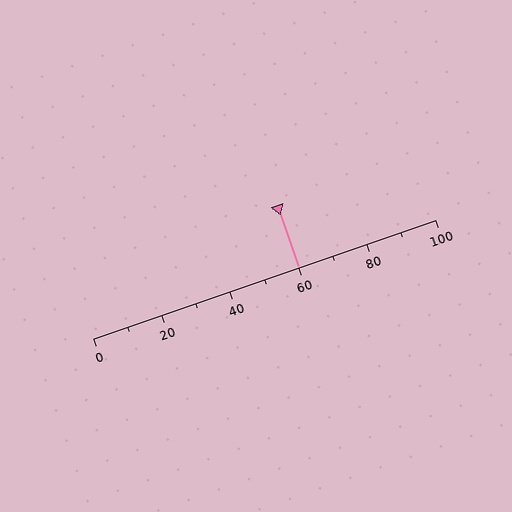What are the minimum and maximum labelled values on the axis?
The axis runs from 0 to 100.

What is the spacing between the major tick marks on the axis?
The major ticks are spaced 20 apart.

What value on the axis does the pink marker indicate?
The marker indicates approximately 60.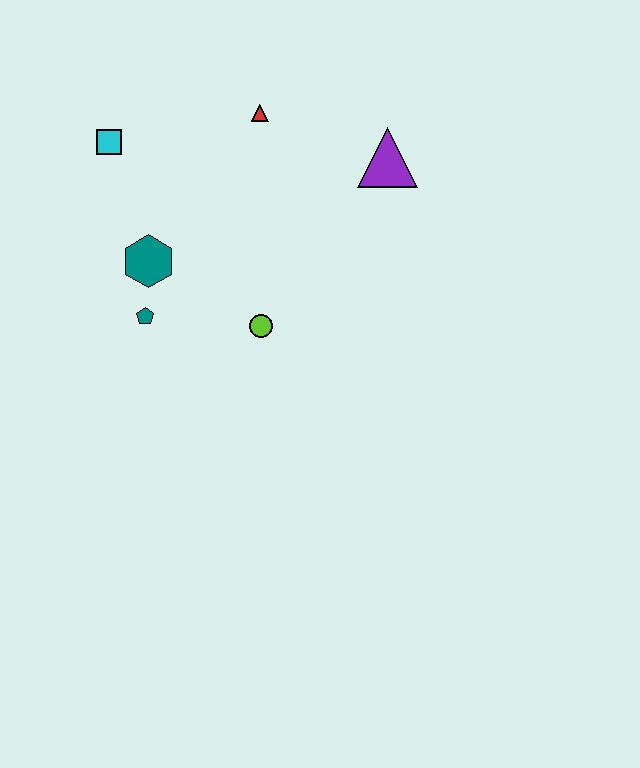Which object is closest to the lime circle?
The teal pentagon is closest to the lime circle.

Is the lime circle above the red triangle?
No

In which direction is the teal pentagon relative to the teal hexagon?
The teal pentagon is below the teal hexagon.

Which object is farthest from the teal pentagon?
The purple triangle is farthest from the teal pentagon.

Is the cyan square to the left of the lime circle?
Yes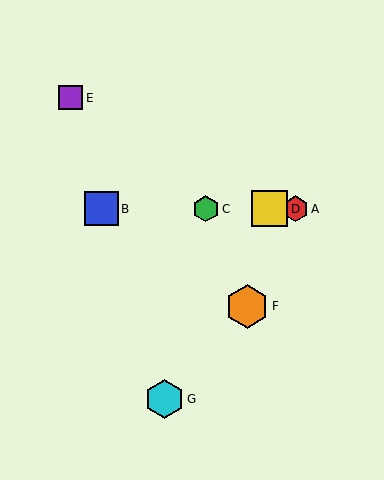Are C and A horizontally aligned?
Yes, both are at y≈209.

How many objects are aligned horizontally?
4 objects (A, B, C, D) are aligned horizontally.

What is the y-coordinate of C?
Object C is at y≈209.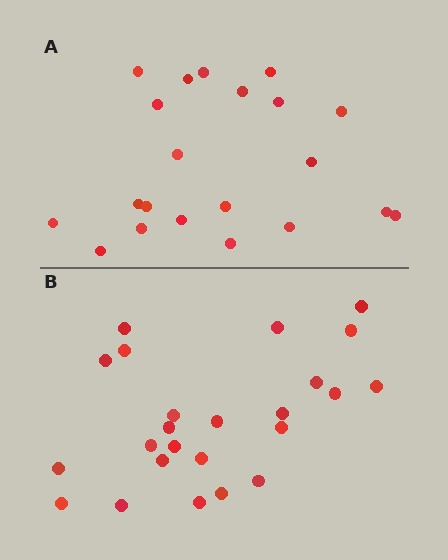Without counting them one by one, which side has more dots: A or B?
Region B (the bottom region) has more dots.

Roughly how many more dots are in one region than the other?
Region B has just a few more — roughly 2 or 3 more dots than region A.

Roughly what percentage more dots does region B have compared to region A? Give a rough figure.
About 15% more.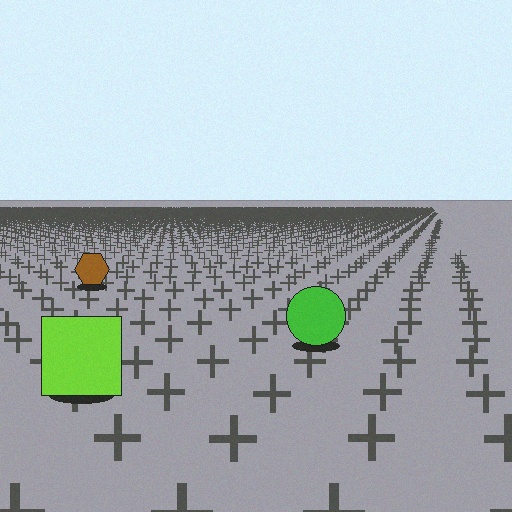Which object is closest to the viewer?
The lime square is closest. The texture marks near it are larger and more spread out.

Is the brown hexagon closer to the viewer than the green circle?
No. The green circle is closer — you can tell from the texture gradient: the ground texture is coarser near it.